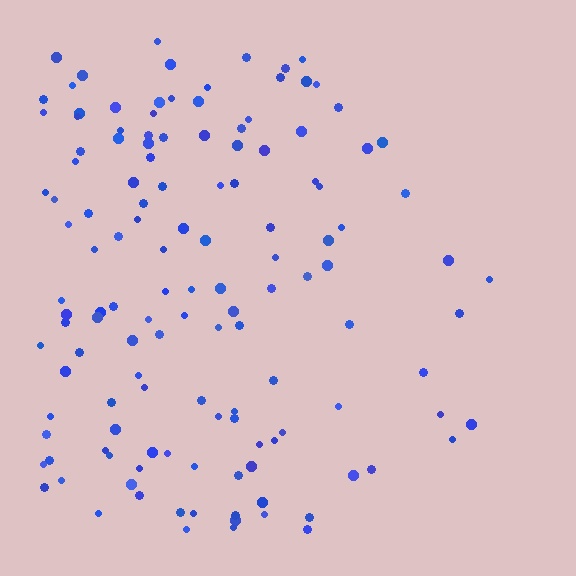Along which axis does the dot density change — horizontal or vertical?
Horizontal.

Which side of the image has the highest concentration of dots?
The left.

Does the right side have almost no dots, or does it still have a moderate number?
Still a moderate number, just noticeably fewer than the left.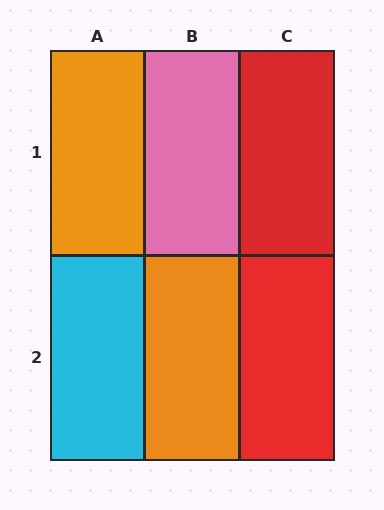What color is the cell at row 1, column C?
Red.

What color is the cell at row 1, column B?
Pink.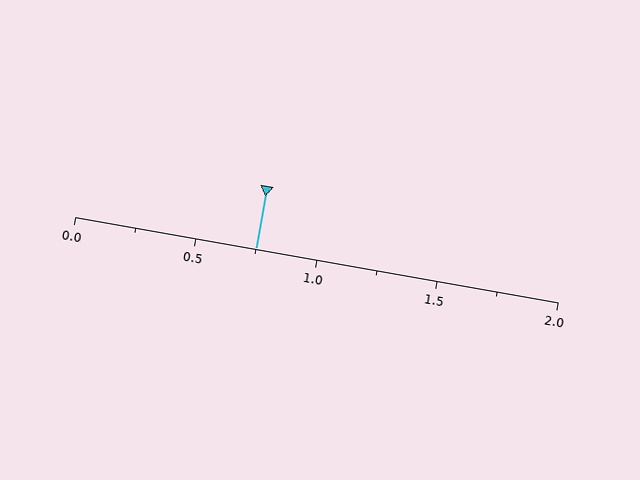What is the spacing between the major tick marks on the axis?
The major ticks are spaced 0.5 apart.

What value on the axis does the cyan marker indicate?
The marker indicates approximately 0.75.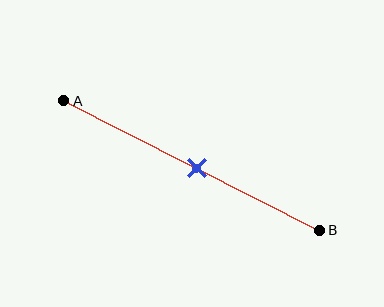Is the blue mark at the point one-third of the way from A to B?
No, the mark is at about 50% from A, not at the 33% one-third point.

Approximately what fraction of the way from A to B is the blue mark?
The blue mark is approximately 50% of the way from A to B.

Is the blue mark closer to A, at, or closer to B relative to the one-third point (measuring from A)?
The blue mark is closer to point B than the one-third point of segment AB.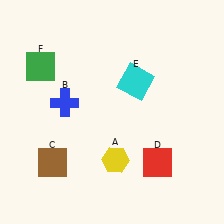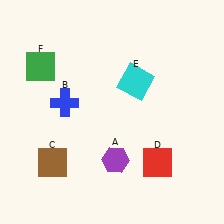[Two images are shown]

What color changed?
The hexagon (A) changed from yellow in Image 1 to purple in Image 2.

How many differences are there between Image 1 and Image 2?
There is 1 difference between the two images.